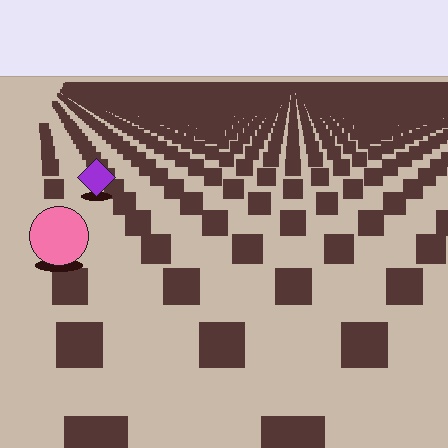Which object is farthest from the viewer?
The purple diamond is farthest from the viewer. It appears smaller and the ground texture around it is denser.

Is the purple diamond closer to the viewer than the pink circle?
No. The pink circle is closer — you can tell from the texture gradient: the ground texture is coarser near it.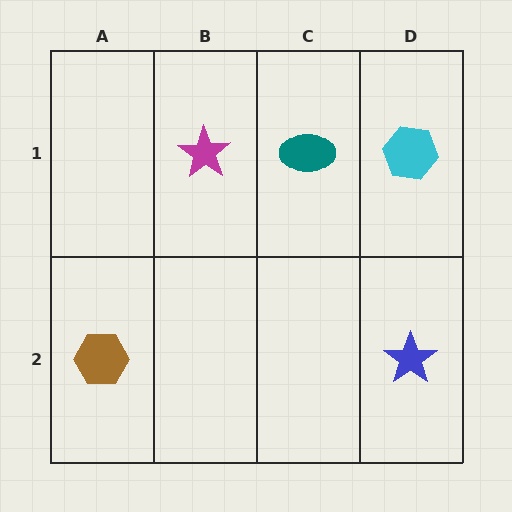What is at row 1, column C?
A teal ellipse.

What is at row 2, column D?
A blue star.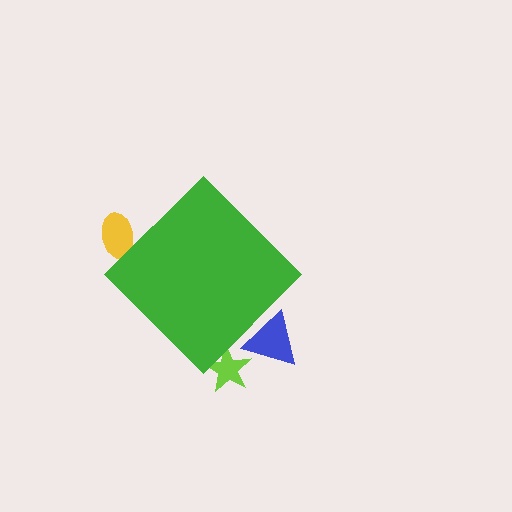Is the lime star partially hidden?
Yes, the lime star is partially hidden behind the green diamond.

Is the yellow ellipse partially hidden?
Yes, the yellow ellipse is partially hidden behind the green diamond.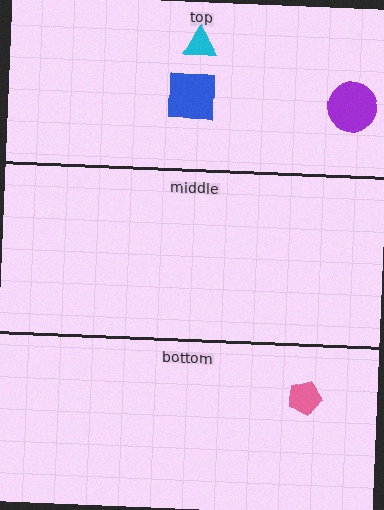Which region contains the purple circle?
The top region.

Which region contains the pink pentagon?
The bottom region.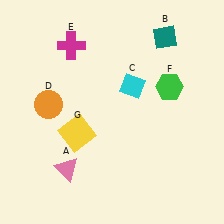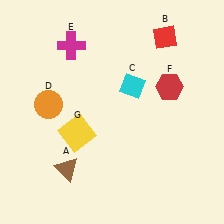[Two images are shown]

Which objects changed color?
A changed from pink to brown. B changed from teal to red. F changed from green to red.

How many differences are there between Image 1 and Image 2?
There are 3 differences between the two images.